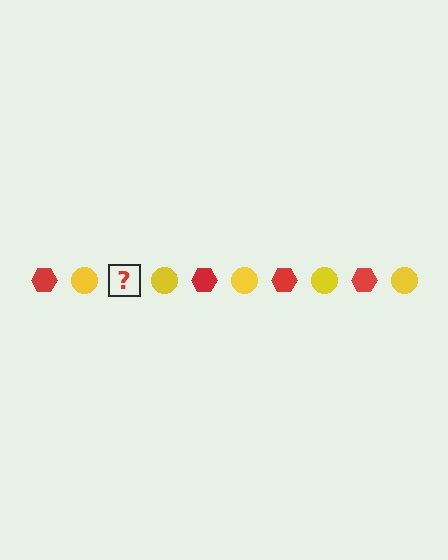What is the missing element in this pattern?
The missing element is a red hexagon.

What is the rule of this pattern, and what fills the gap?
The rule is that the pattern alternates between red hexagon and yellow circle. The gap should be filled with a red hexagon.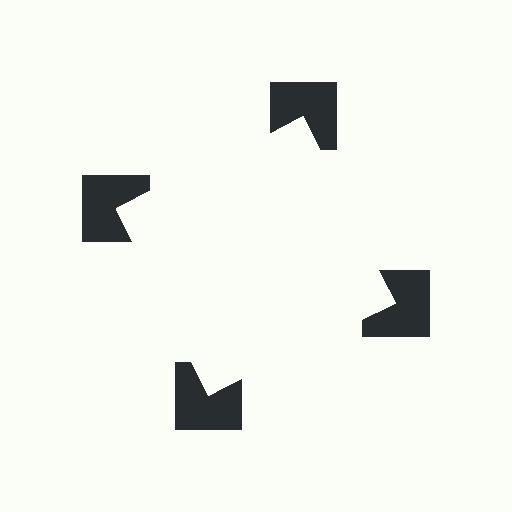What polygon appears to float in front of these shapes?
An illusory square — its edges are inferred from the aligned wedge cuts in the notched squares, not physically drawn.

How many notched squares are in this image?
There are 4 — one at each vertex of the illusory square.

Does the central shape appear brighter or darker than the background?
It typically appears slightly brighter than the background, even though no actual brightness change is drawn.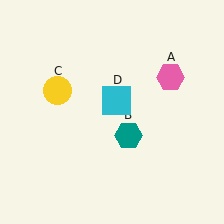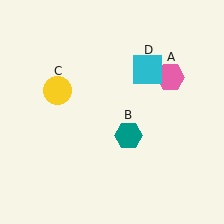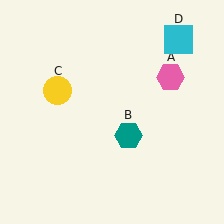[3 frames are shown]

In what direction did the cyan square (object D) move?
The cyan square (object D) moved up and to the right.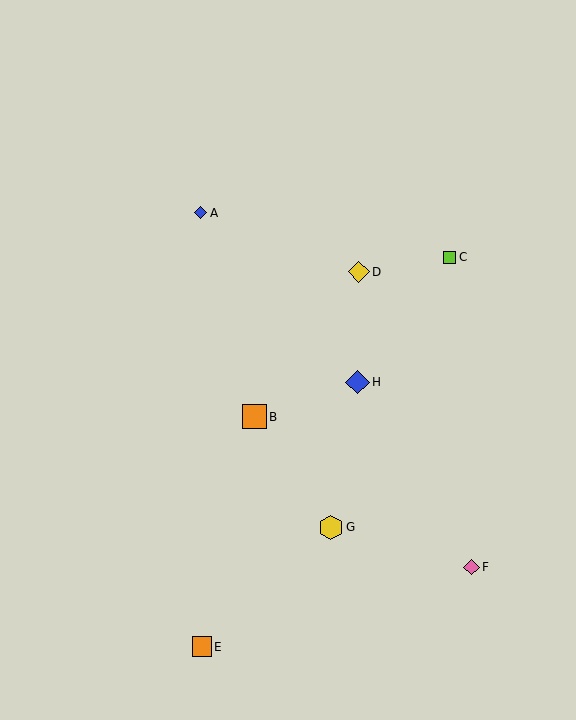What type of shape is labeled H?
Shape H is a blue diamond.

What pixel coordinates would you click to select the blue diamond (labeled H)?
Click at (357, 382) to select the blue diamond H.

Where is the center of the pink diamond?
The center of the pink diamond is at (471, 567).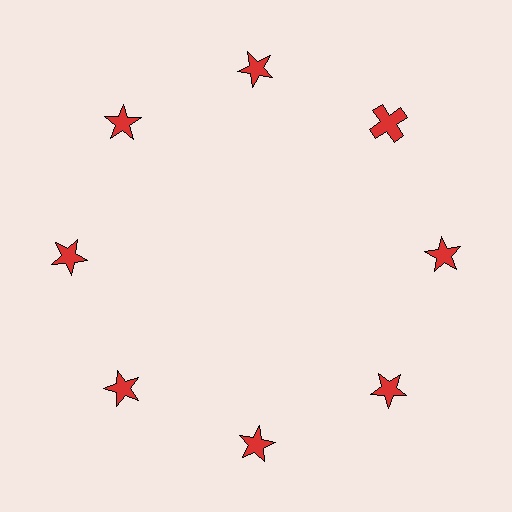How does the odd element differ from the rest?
It has a different shape: cross instead of star.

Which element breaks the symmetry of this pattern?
The red cross at roughly the 2 o'clock position breaks the symmetry. All other shapes are red stars.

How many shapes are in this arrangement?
There are 8 shapes arranged in a ring pattern.